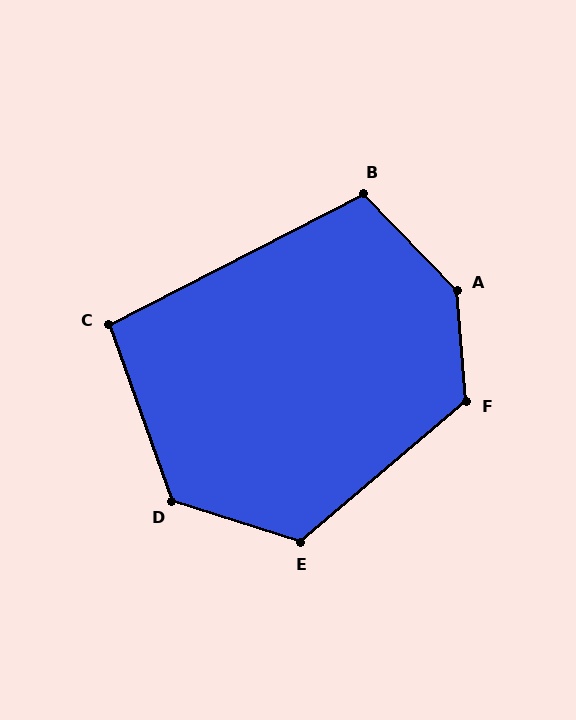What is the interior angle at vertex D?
Approximately 128 degrees (obtuse).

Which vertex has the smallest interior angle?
C, at approximately 98 degrees.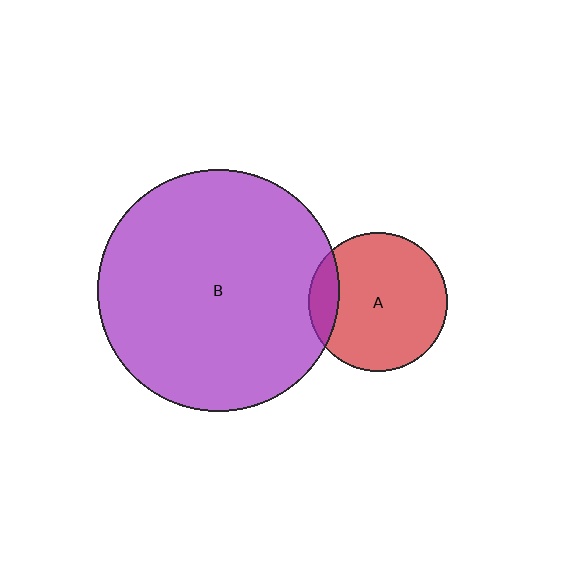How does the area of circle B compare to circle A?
Approximately 3.0 times.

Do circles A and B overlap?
Yes.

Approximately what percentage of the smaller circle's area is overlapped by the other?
Approximately 15%.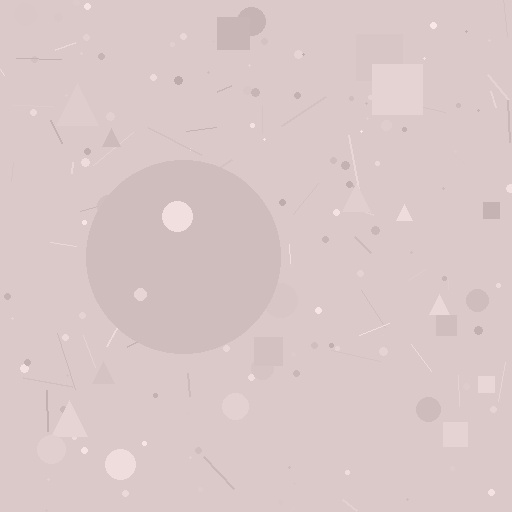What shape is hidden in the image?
A circle is hidden in the image.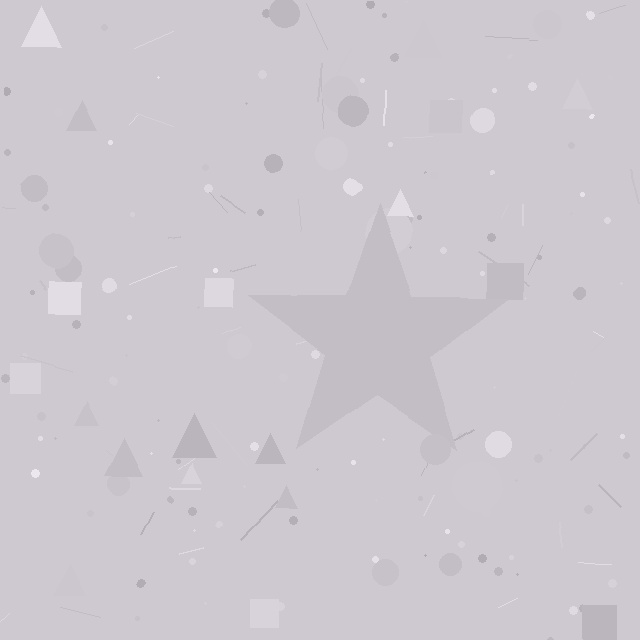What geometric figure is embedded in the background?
A star is embedded in the background.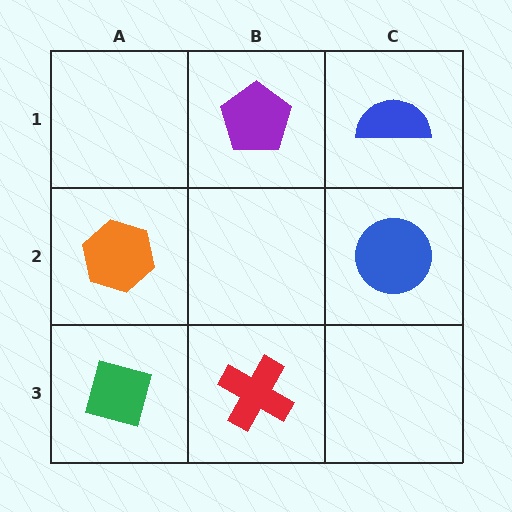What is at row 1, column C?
A blue semicircle.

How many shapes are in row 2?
2 shapes.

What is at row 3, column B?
A red cross.